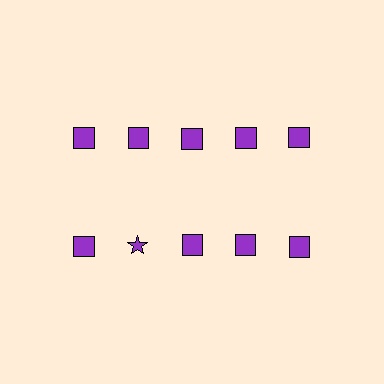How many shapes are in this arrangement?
There are 10 shapes arranged in a grid pattern.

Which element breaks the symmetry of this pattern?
The purple star in the second row, second from left column breaks the symmetry. All other shapes are purple squares.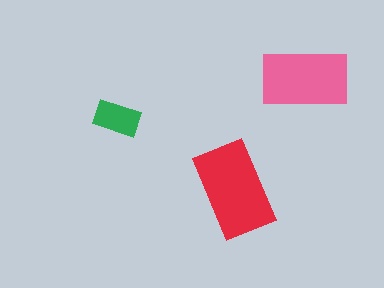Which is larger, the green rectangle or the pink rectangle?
The pink one.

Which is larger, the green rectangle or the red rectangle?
The red one.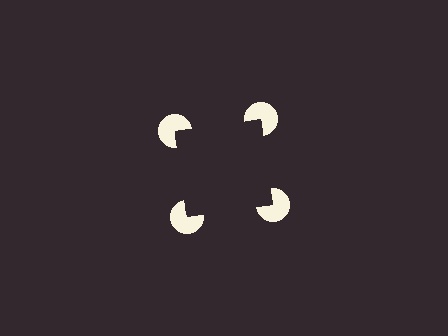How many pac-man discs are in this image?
There are 4 — one at each vertex of the illusory square.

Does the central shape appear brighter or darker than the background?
It typically appears slightly darker than the background, even though no actual brightness change is drawn.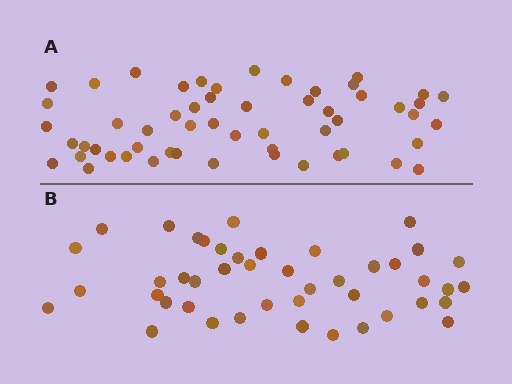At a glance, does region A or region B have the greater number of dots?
Region A (the top region) has more dots.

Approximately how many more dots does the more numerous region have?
Region A has roughly 12 or so more dots than region B.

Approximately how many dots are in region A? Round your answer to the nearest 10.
About 60 dots. (The exact count is 55, which rounds to 60.)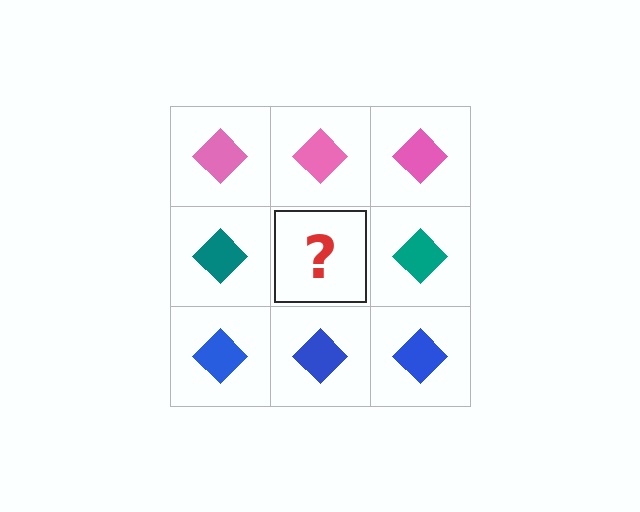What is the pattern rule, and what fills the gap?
The rule is that each row has a consistent color. The gap should be filled with a teal diamond.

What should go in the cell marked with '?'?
The missing cell should contain a teal diamond.